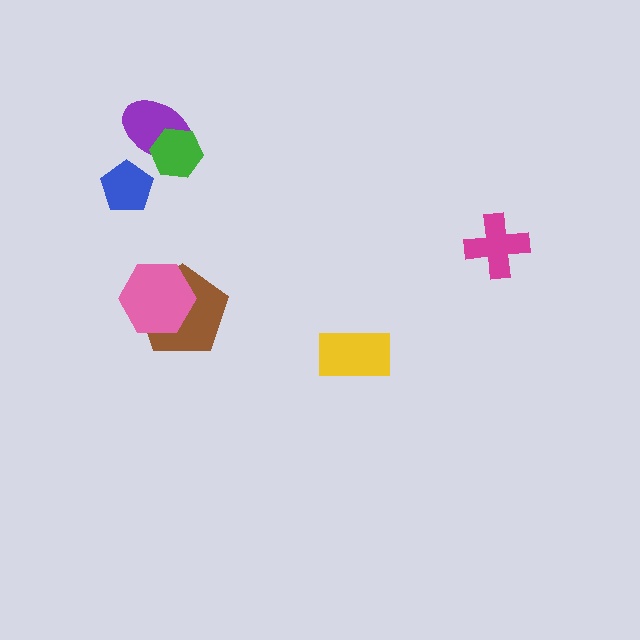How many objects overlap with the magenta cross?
0 objects overlap with the magenta cross.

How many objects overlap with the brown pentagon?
1 object overlaps with the brown pentagon.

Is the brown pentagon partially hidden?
Yes, it is partially covered by another shape.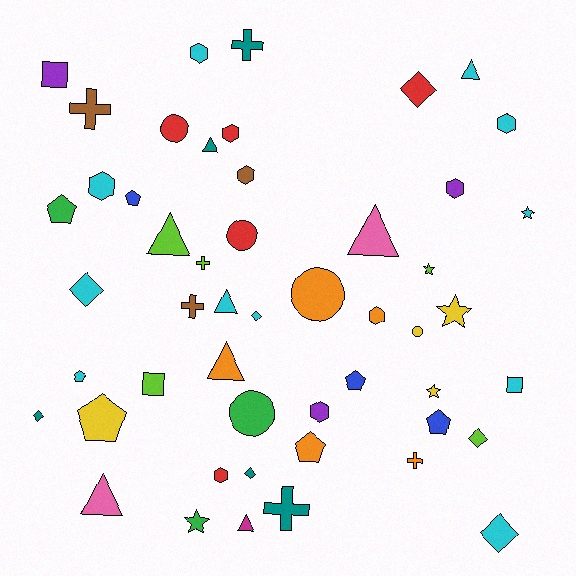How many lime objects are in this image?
There are 5 lime objects.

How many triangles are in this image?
There are 8 triangles.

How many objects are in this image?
There are 50 objects.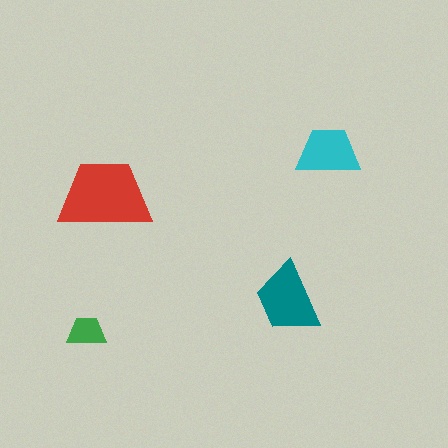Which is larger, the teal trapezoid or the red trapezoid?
The red one.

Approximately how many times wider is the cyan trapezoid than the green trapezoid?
About 1.5 times wider.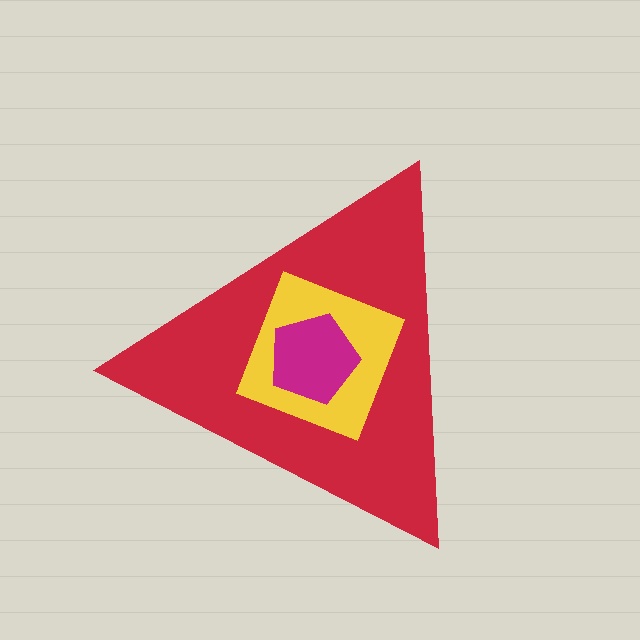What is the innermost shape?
The magenta pentagon.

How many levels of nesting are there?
3.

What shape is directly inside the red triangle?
The yellow diamond.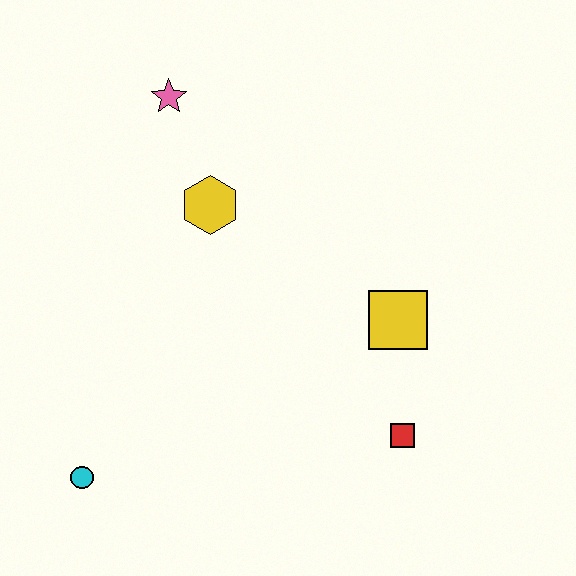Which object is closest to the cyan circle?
The yellow hexagon is closest to the cyan circle.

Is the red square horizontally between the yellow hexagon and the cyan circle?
No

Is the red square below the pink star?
Yes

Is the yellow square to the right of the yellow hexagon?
Yes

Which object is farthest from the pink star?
The red square is farthest from the pink star.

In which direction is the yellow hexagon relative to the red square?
The yellow hexagon is above the red square.